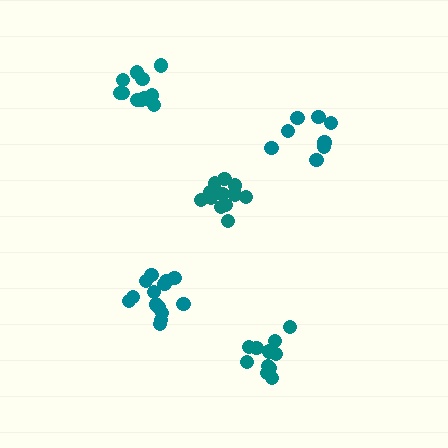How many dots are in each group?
Group 1: 14 dots, Group 2: 11 dots, Group 3: 11 dots, Group 4: 12 dots, Group 5: 8 dots (56 total).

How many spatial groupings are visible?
There are 5 spatial groupings.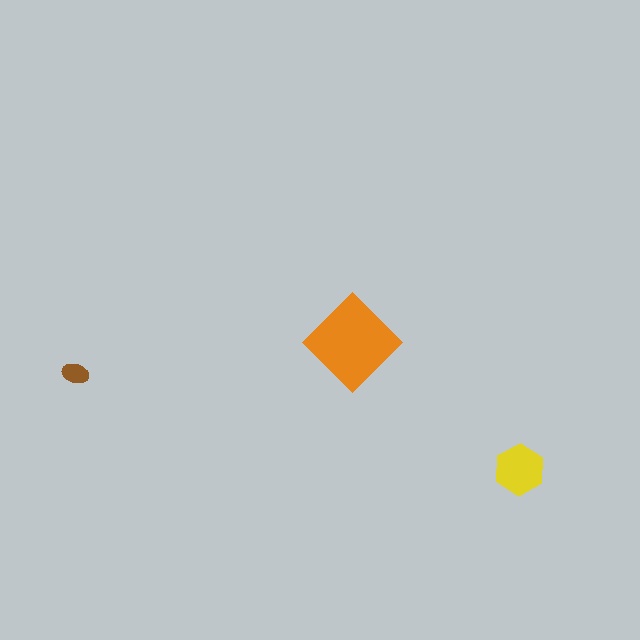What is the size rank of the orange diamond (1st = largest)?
1st.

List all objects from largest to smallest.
The orange diamond, the yellow hexagon, the brown ellipse.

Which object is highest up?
The orange diamond is topmost.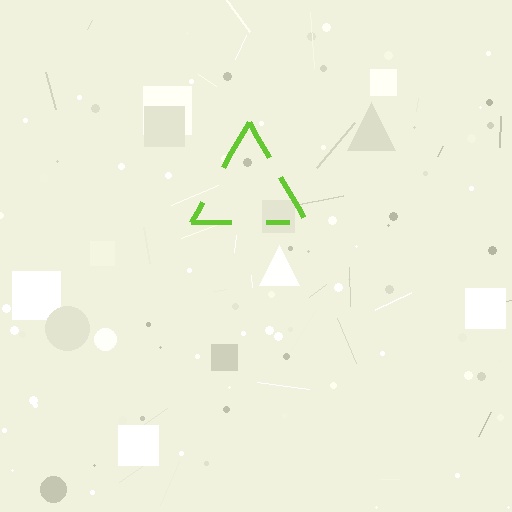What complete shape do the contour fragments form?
The contour fragments form a triangle.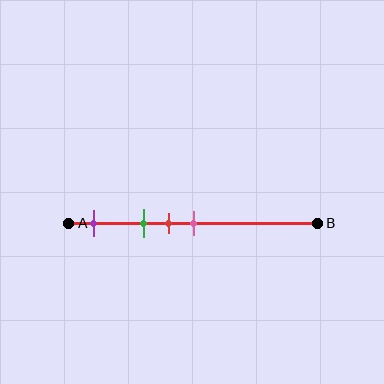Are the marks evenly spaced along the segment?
No, the marks are not evenly spaced.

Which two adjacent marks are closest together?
The red and pink marks are the closest adjacent pair.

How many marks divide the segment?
There are 4 marks dividing the segment.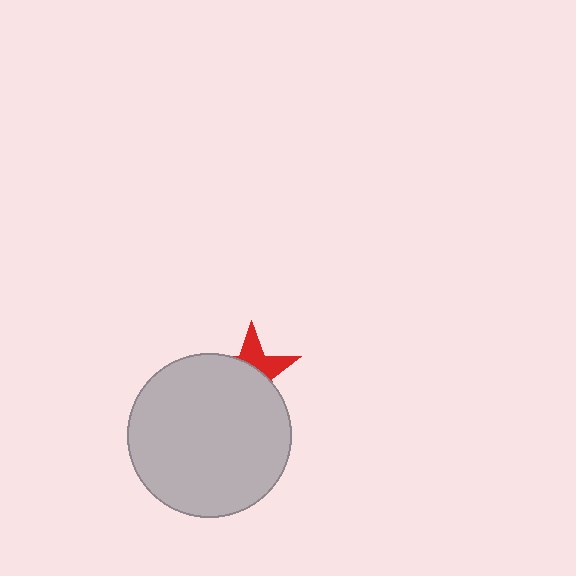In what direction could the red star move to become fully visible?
The red star could move up. That would shift it out from behind the light gray circle entirely.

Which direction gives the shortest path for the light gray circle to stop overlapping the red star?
Moving down gives the shortest separation.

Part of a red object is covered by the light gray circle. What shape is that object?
It is a star.